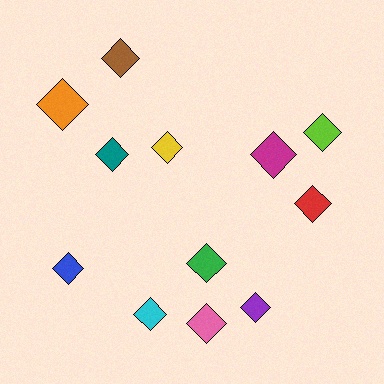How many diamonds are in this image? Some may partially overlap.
There are 12 diamonds.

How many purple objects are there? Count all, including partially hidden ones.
There is 1 purple object.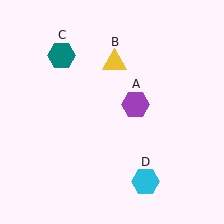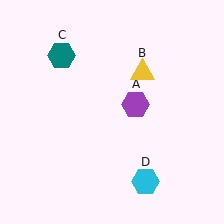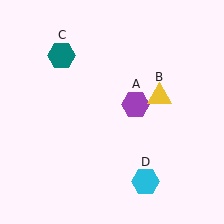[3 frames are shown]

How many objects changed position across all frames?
1 object changed position: yellow triangle (object B).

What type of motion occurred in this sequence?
The yellow triangle (object B) rotated clockwise around the center of the scene.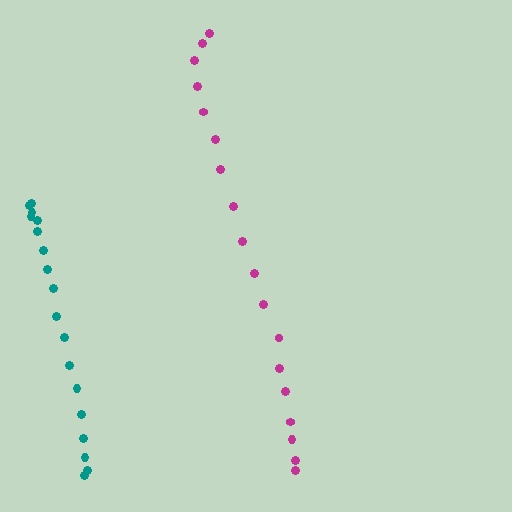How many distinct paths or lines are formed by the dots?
There are 2 distinct paths.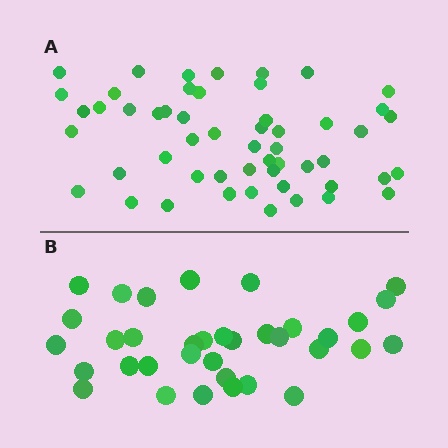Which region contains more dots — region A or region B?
Region A (the top region) has more dots.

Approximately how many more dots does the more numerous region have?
Region A has approximately 20 more dots than region B.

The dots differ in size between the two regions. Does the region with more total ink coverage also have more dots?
No. Region B has more total ink coverage because its dots are larger, but region A actually contains more individual dots. Total area can be misleading — the number of items is what matters here.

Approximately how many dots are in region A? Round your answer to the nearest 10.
About 50 dots. (The exact count is 53, which rounds to 50.)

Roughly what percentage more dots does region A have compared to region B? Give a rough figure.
About 50% more.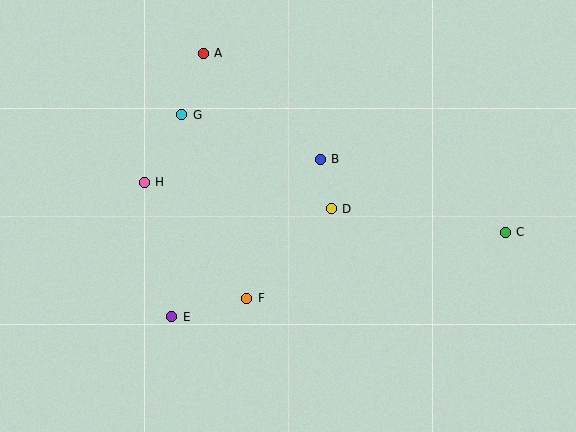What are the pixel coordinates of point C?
Point C is at (505, 232).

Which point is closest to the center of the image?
Point D at (331, 209) is closest to the center.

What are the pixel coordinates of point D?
Point D is at (331, 209).